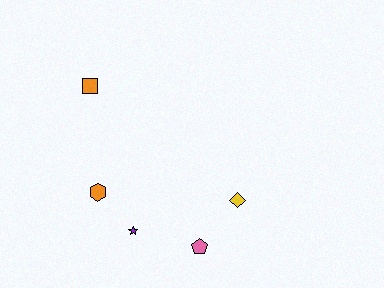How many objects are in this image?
There are 5 objects.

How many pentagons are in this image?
There is 1 pentagon.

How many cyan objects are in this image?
There are no cyan objects.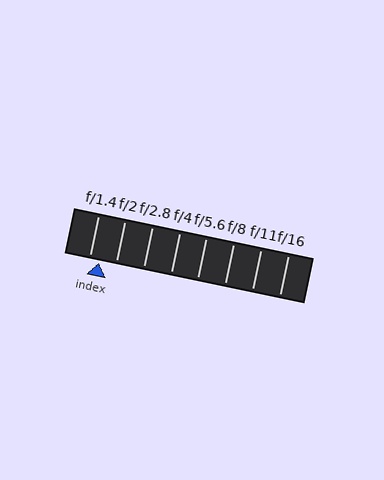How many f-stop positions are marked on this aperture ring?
There are 8 f-stop positions marked.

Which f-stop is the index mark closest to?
The index mark is closest to f/1.4.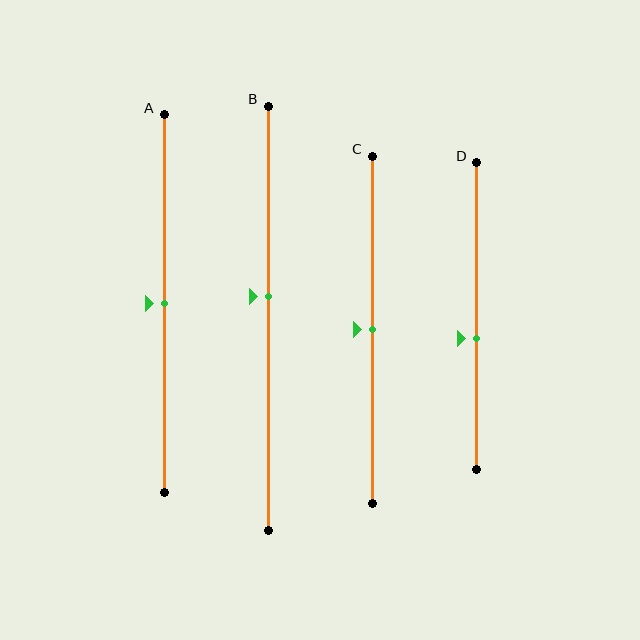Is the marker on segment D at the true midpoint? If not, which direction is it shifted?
No, the marker on segment D is shifted downward by about 7% of the segment length.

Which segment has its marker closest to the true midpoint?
Segment A has its marker closest to the true midpoint.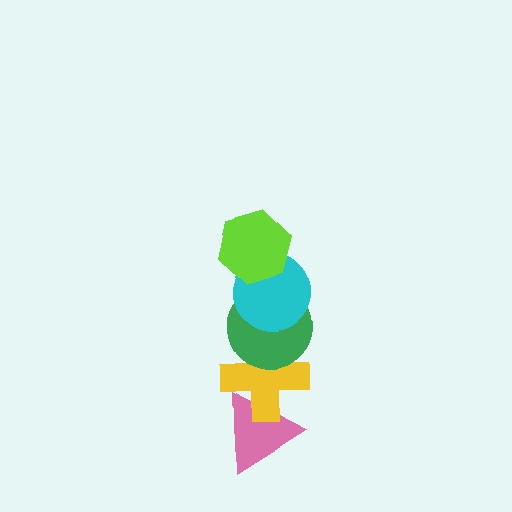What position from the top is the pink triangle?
The pink triangle is 5th from the top.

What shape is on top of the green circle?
The cyan circle is on top of the green circle.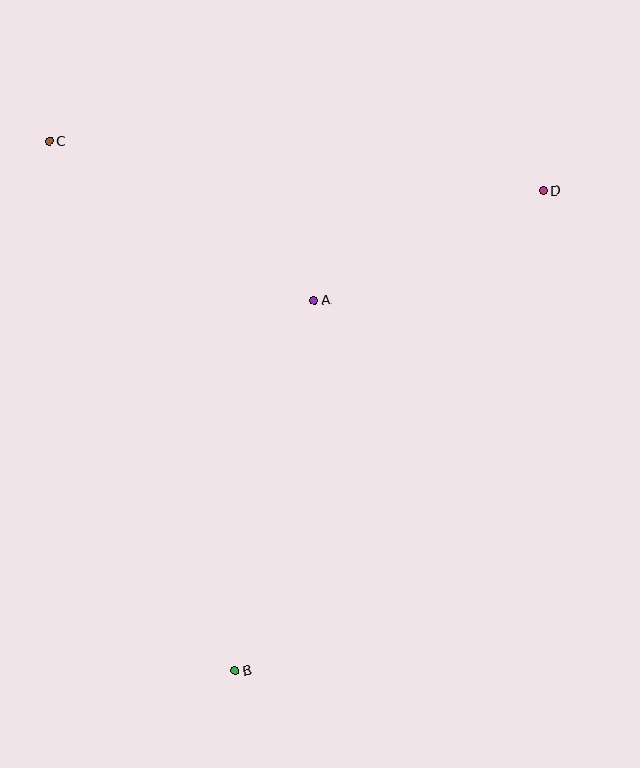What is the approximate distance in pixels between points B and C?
The distance between B and C is approximately 561 pixels.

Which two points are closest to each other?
Points A and D are closest to each other.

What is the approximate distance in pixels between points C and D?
The distance between C and D is approximately 496 pixels.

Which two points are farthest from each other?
Points B and D are farthest from each other.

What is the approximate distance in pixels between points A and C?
The distance between A and C is approximately 309 pixels.